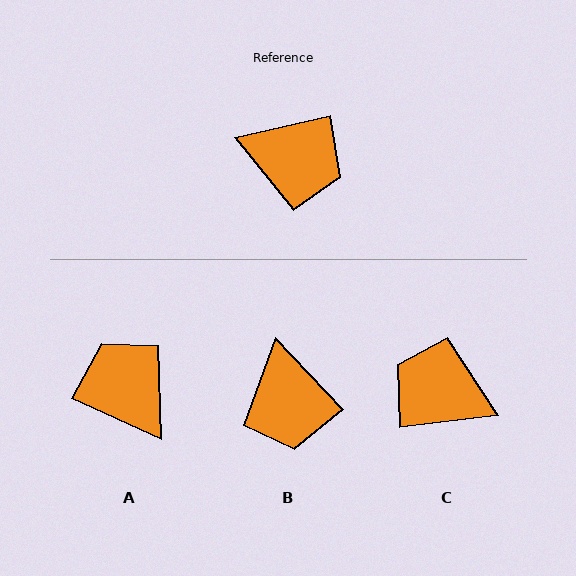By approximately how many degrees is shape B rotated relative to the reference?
Approximately 60 degrees clockwise.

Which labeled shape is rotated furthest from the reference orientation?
C, about 174 degrees away.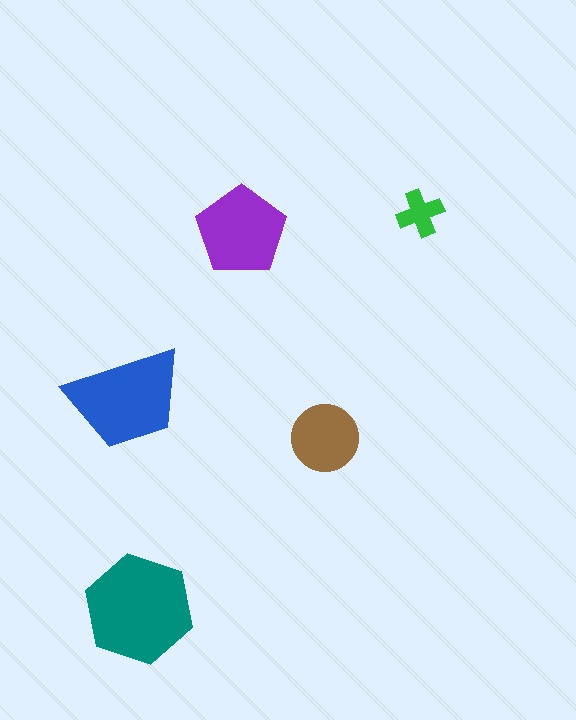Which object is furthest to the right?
The green cross is rightmost.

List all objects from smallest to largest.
The green cross, the brown circle, the purple pentagon, the blue trapezoid, the teal hexagon.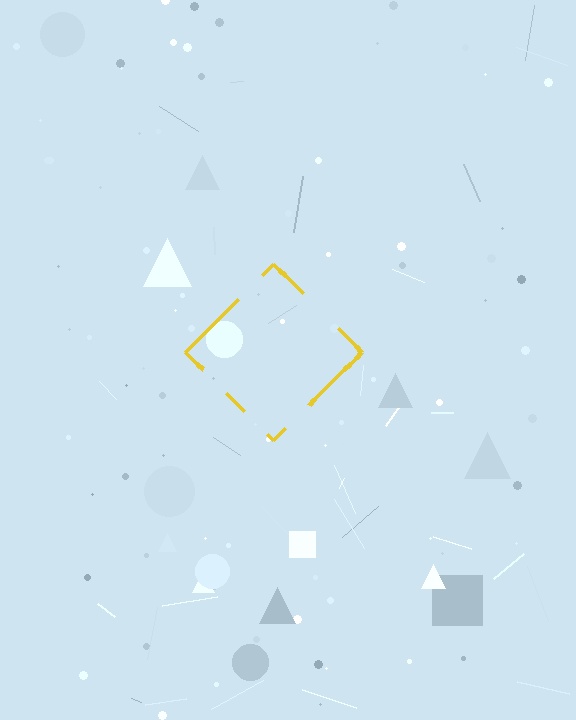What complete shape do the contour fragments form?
The contour fragments form a diamond.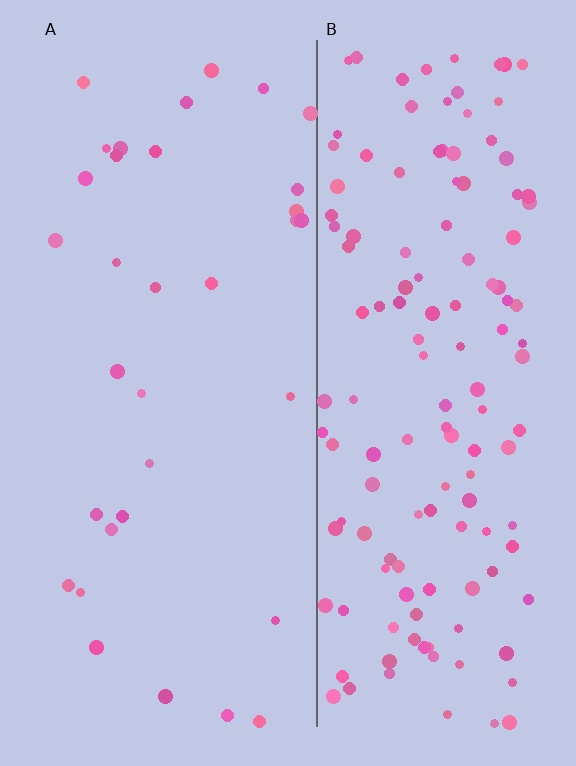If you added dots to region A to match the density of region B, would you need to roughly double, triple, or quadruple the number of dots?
Approximately quadruple.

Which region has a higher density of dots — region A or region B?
B (the right).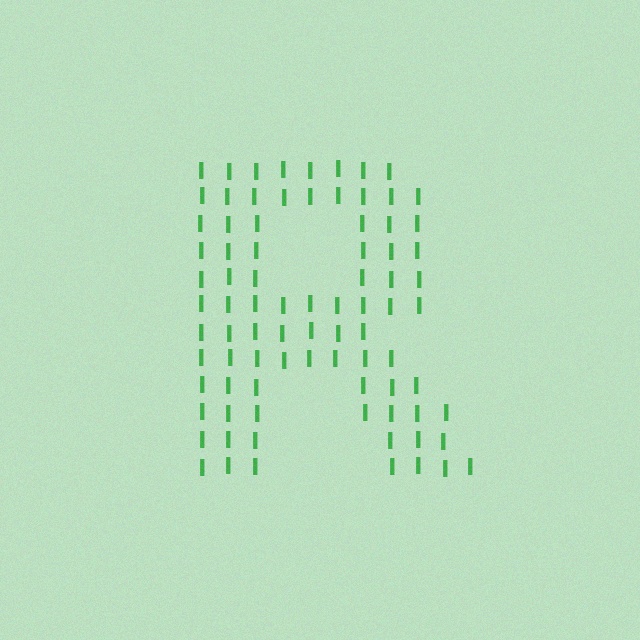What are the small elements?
The small elements are letter I's.